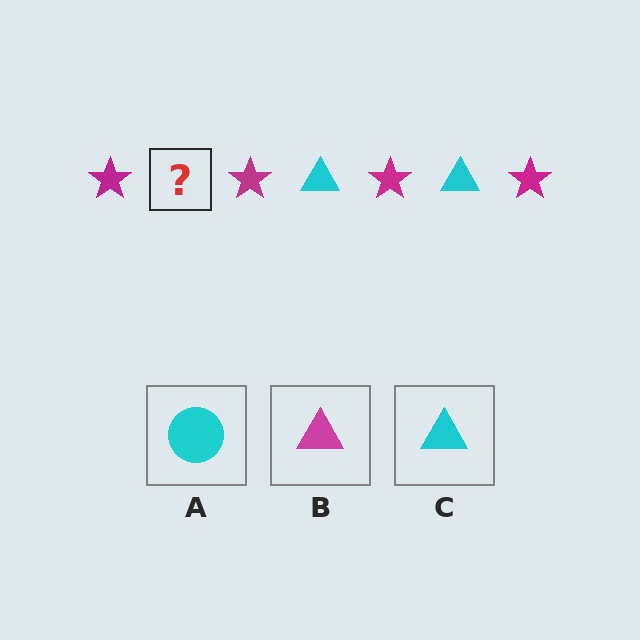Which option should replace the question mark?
Option C.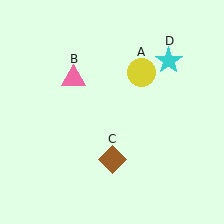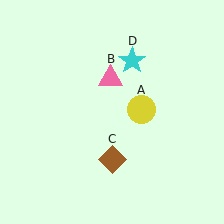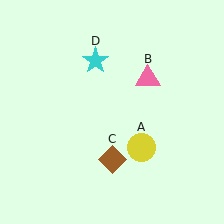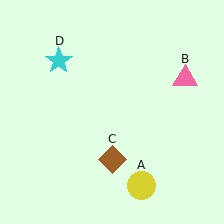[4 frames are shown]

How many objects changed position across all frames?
3 objects changed position: yellow circle (object A), pink triangle (object B), cyan star (object D).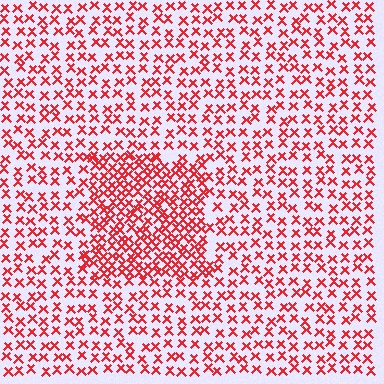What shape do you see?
I see a rectangle.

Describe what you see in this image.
The image contains small red elements arranged at two different densities. A rectangle-shaped region is visible where the elements are more densely packed than the surrounding area.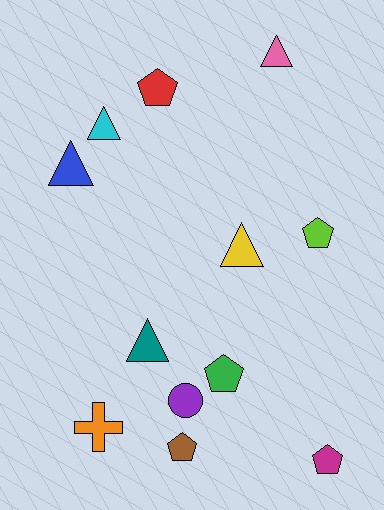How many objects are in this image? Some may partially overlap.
There are 12 objects.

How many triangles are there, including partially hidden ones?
There are 5 triangles.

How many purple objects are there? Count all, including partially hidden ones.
There is 1 purple object.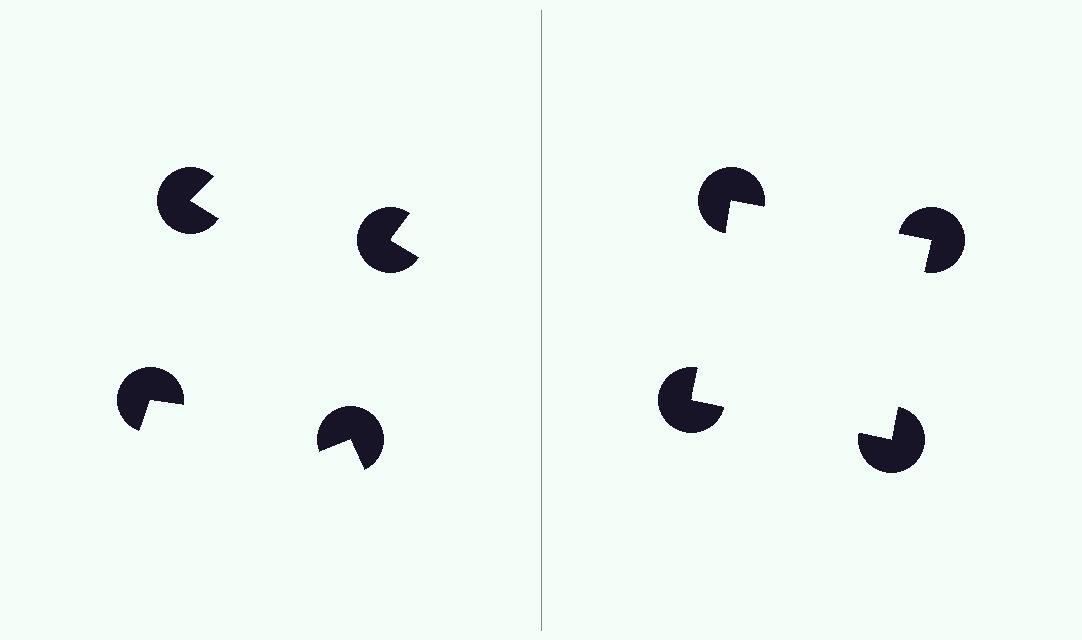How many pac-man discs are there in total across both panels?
8 — 4 on each side.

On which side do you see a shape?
An illusory square appears on the right side. On the left side the wedge cuts are rotated, so no coherent shape forms.